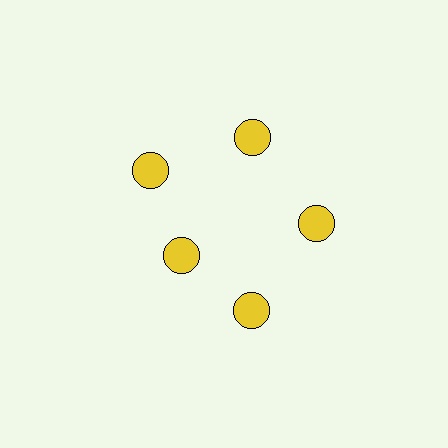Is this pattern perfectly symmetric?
No. The 5 yellow circles are arranged in a ring, but one element near the 8 o'clock position is pulled inward toward the center, breaking the 5-fold rotational symmetry.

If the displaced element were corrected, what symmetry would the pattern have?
It would have 5-fold rotational symmetry — the pattern would map onto itself every 72 degrees.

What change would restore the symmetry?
The symmetry would be restored by moving it outward, back onto the ring so that all 5 circles sit at equal angles and equal distance from the center.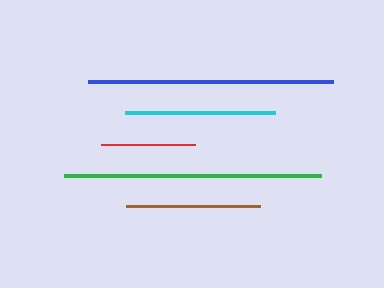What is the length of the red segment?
The red segment is approximately 93 pixels long.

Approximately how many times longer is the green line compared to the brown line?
The green line is approximately 1.9 times the length of the brown line.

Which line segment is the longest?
The green line is the longest at approximately 257 pixels.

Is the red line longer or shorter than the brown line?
The brown line is longer than the red line.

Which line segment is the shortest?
The red line is the shortest at approximately 93 pixels.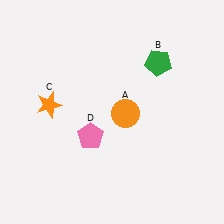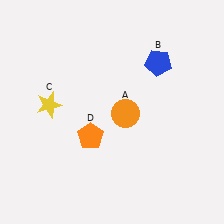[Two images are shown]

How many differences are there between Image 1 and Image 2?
There are 3 differences between the two images.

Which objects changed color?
B changed from green to blue. C changed from orange to yellow. D changed from pink to orange.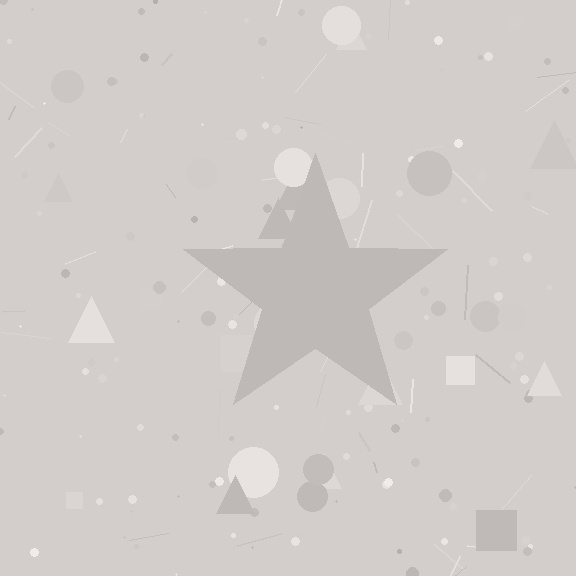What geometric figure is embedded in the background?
A star is embedded in the background.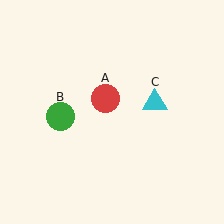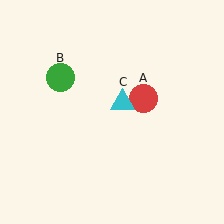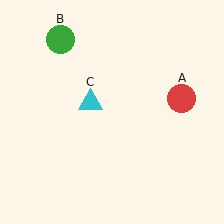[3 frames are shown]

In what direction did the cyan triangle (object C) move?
The cyan triangle (object C) moved left.